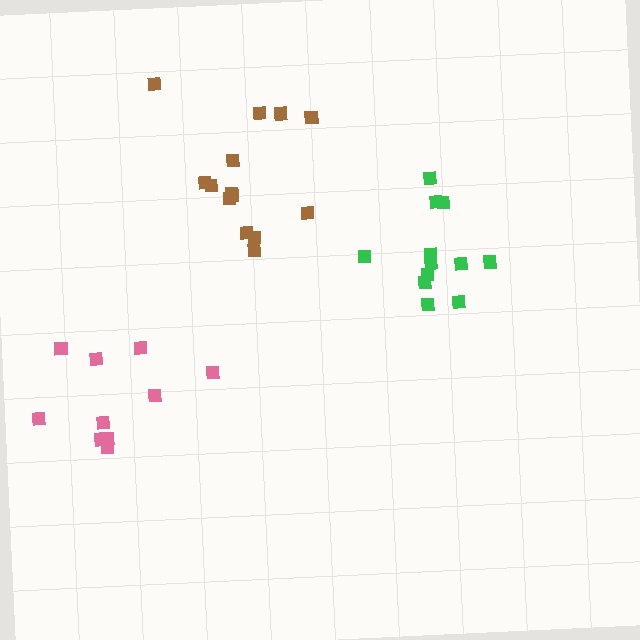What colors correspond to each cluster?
The clusters are colored: pink, brown, green.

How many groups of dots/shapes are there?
There are 3 groups.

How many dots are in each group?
Group 1: 10 dots, Group 2: 14 dots, Group 3: 12 dots (36 total).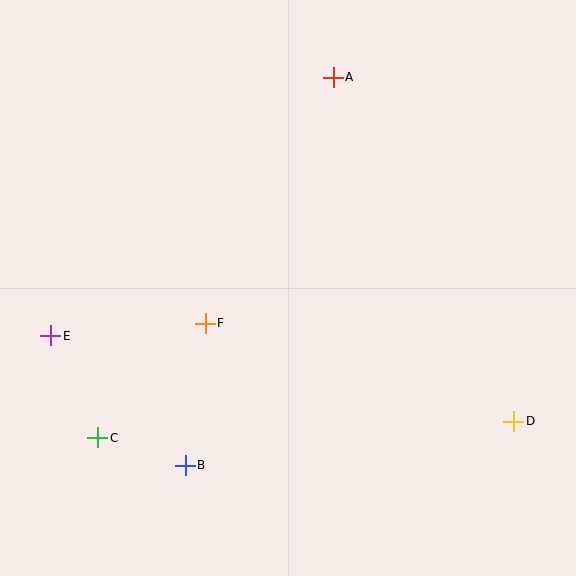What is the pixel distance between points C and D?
The distance between C and D is 417 pixels.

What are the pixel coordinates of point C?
Point C is at (98, 438).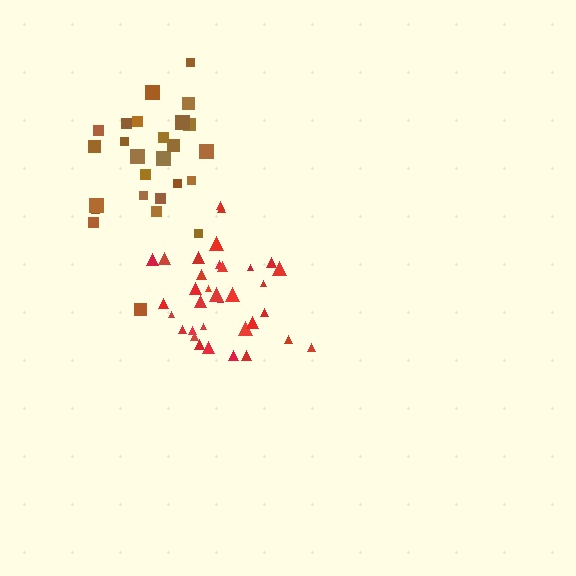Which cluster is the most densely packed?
Red.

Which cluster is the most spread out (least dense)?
Brown.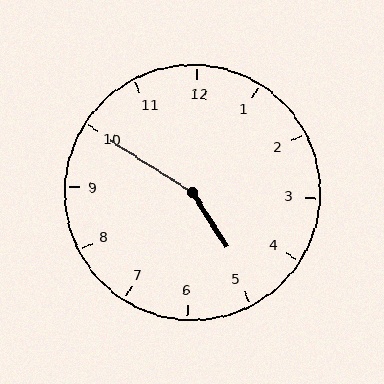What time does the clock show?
4:50.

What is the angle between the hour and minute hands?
Approximately 155 degrees.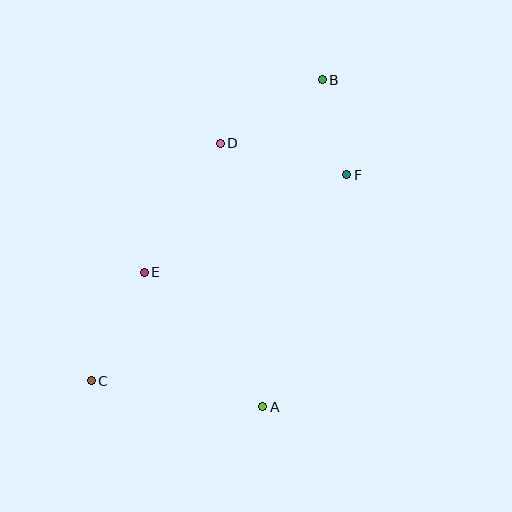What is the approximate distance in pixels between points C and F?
The distance between C and F is approximately 328 pixels.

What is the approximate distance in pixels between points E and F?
The distance between E and F is approximately 225 pixels.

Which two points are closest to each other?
Points B and F are closest to each other.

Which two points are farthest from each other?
Points B and C are farthest from each other.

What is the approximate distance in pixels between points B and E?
The distance between B and E is approximately 262 pixels.